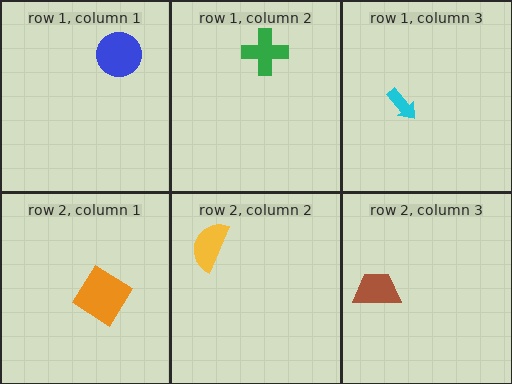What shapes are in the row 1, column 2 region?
The green cross.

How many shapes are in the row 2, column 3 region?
1.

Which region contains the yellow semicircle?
The row 2, column 2 region.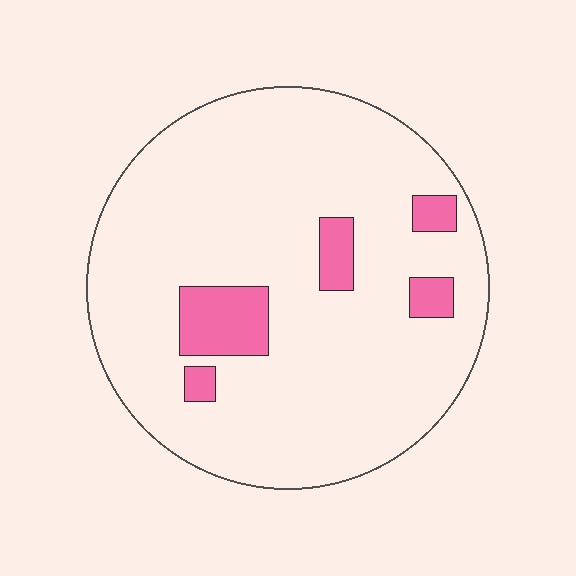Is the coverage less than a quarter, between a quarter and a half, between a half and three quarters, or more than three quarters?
Less than a quarter.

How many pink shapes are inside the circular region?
5.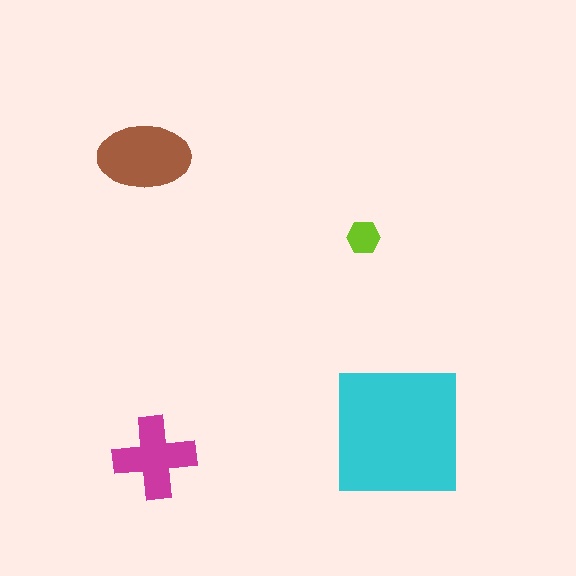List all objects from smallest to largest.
The lime hexagon, the magenta cross, the brown ellipse, the cyan square.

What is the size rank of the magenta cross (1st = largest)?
3rd.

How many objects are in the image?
There are 4 objects in the image.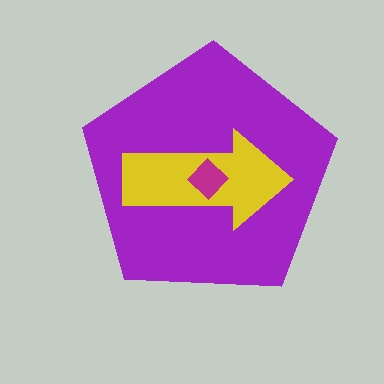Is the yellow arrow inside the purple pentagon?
Yes.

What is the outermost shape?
The purple pentagon.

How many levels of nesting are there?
3.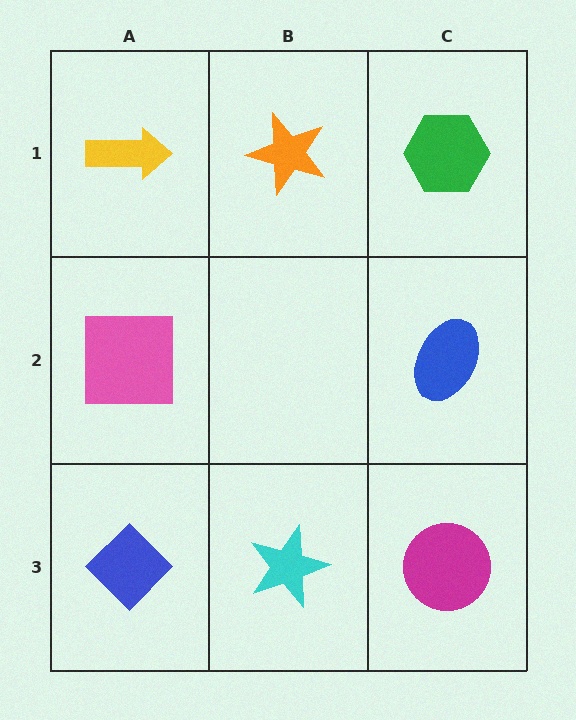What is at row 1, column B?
An orange star.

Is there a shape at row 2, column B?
No, that cell is empty.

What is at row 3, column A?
A blue diamond.